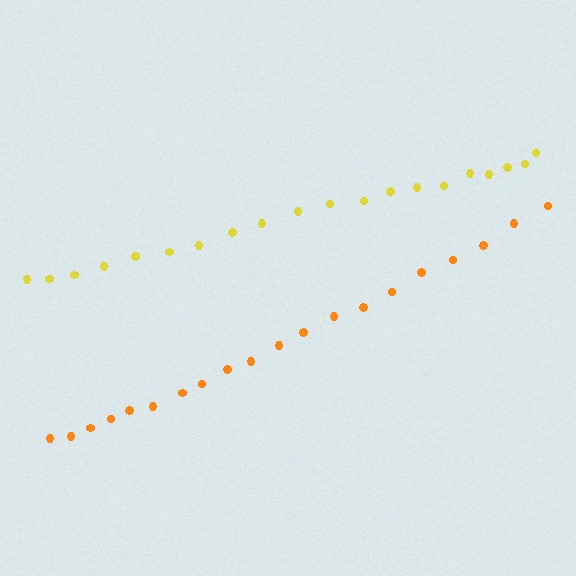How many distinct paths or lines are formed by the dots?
There are 2 distinct paths.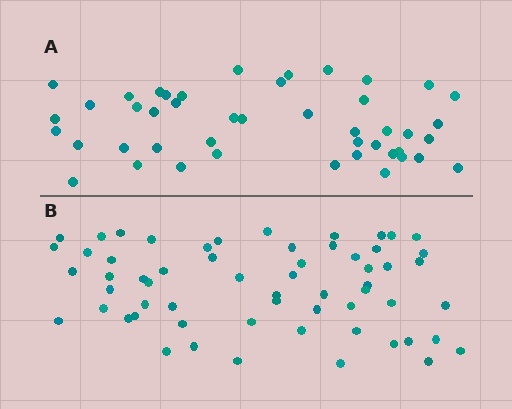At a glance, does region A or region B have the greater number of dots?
Region B (the bottom region) has more dots.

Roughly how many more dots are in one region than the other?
Region B has approximately 15 more dots than region A.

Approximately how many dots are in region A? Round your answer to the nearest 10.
About 40 dots. (The exact count is 45, which rounds to 40.)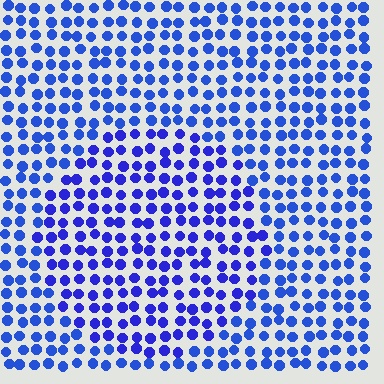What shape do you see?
I see a circle.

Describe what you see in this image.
The image is filled with small blue elements in a uniform arrangement. A circle-shaped region is visible where the elements are tinted to a slightly different hue, forming a subtle color boundary.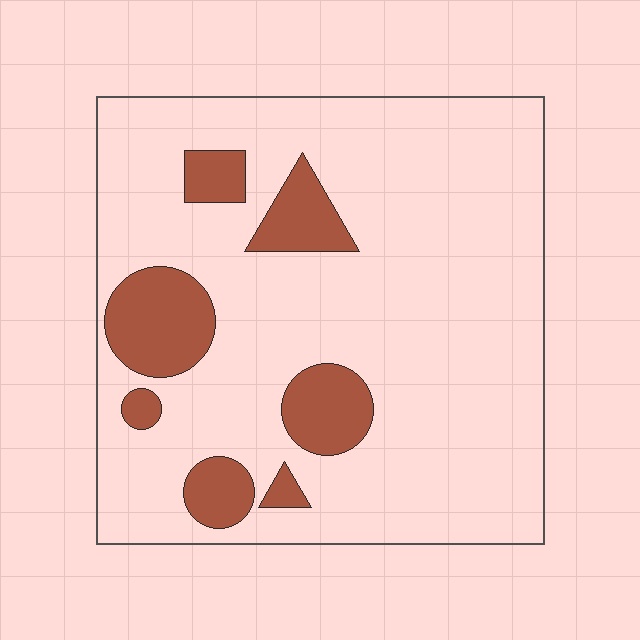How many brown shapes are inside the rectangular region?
7.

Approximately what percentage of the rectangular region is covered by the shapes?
Approximately 15%.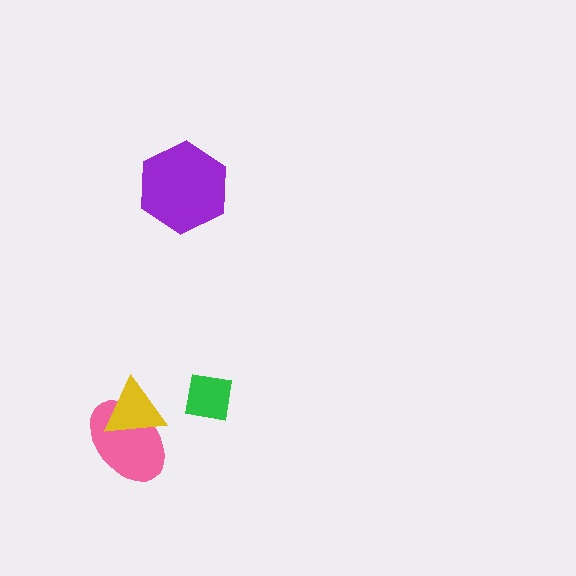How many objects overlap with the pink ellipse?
1 object overlaps with the pink ellipse.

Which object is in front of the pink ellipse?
The yellow triangle is in front of the pink ellipse.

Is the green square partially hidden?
No, no other shape covers it.